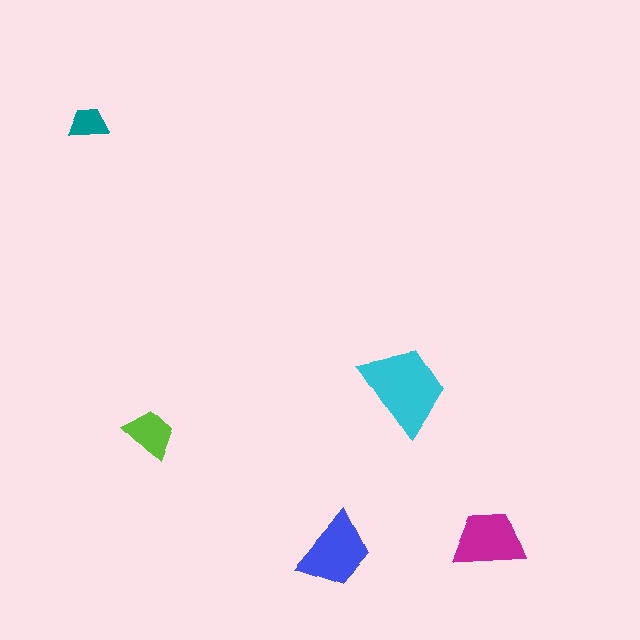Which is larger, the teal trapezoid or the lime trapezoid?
The lime one.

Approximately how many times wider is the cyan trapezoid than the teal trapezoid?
About 2.5 times wider.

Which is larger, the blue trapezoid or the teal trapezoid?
The blue one.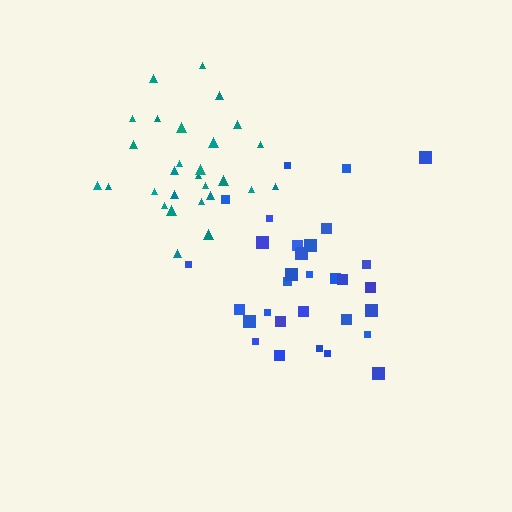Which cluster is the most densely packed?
Teal.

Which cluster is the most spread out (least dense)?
Blue.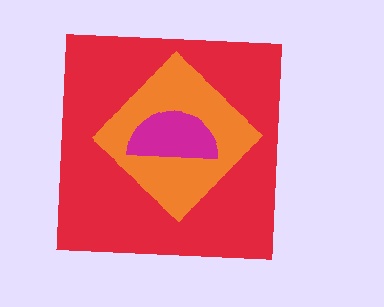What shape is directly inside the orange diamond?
The magenta semicircle.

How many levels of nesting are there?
3.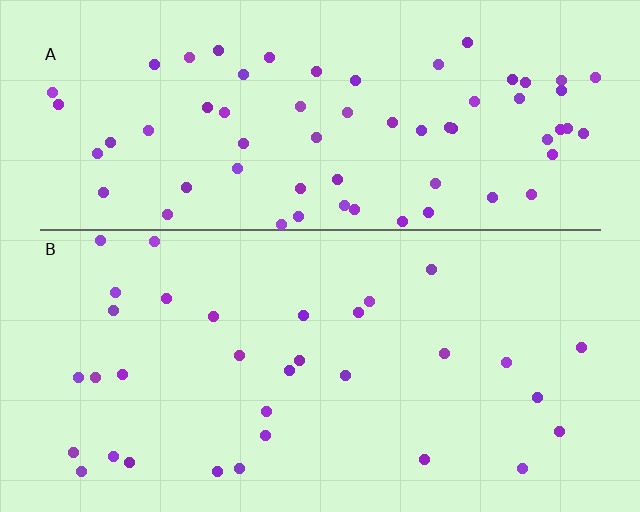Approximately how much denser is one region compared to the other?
Approximately 2.0× — region A over region B.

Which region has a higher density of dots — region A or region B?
A (the top).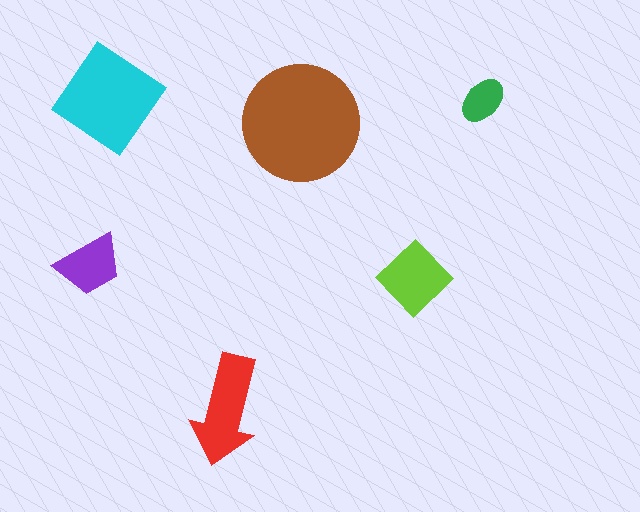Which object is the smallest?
The green ellipse.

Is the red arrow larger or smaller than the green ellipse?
Larger.